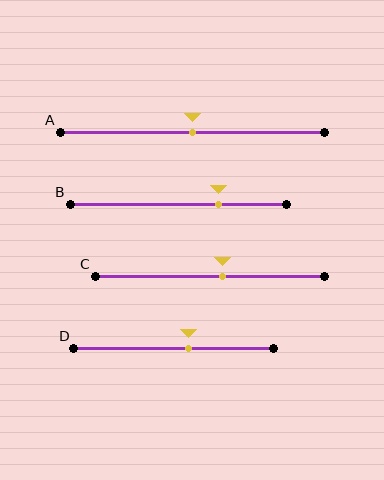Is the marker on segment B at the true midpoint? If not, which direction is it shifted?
No, the marker on segment B is shifted to the right by about 18% of the segment length.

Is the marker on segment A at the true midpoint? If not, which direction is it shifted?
Yes, the marker on segment A is at the true midpoint.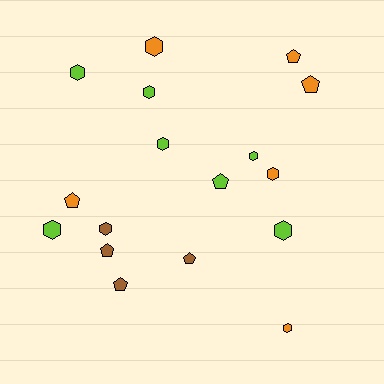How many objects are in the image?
There are 17 objects.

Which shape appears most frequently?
Hexagon, with 10 objects.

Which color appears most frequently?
Lime, with 7 objects.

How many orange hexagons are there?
There are 3 orange hexagons.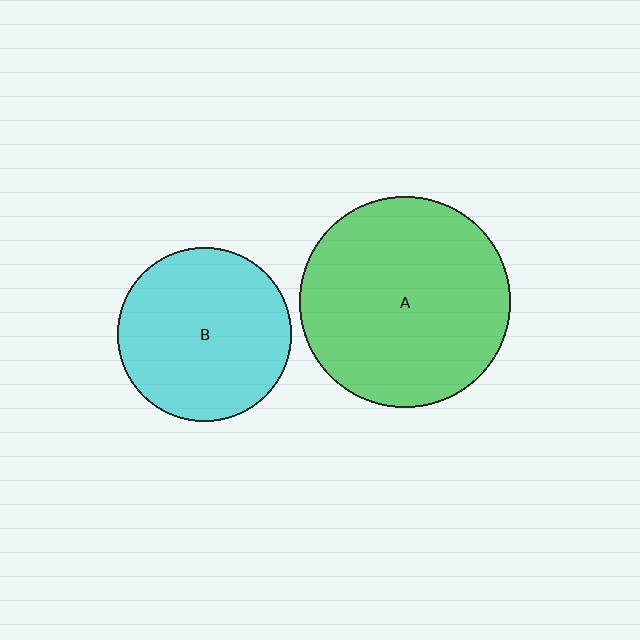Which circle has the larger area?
Circle A (green).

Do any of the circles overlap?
No, none of the circles overlap.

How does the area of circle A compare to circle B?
Approximately 1.5 times.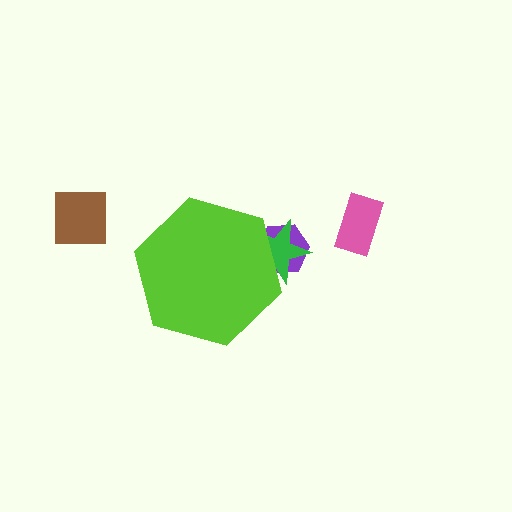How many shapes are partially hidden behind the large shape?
2 shapes are partially hidden.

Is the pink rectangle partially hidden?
No, the pink rectangle is fully visible.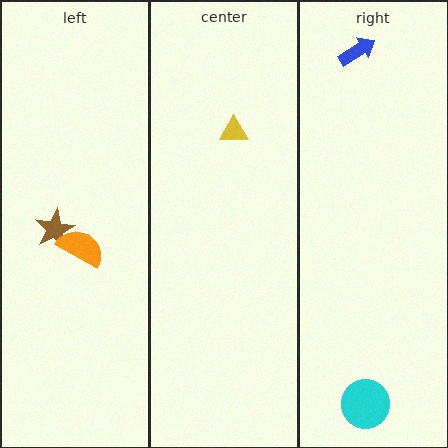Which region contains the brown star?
The left region.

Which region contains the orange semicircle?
The left region.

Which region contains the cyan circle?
The right region.